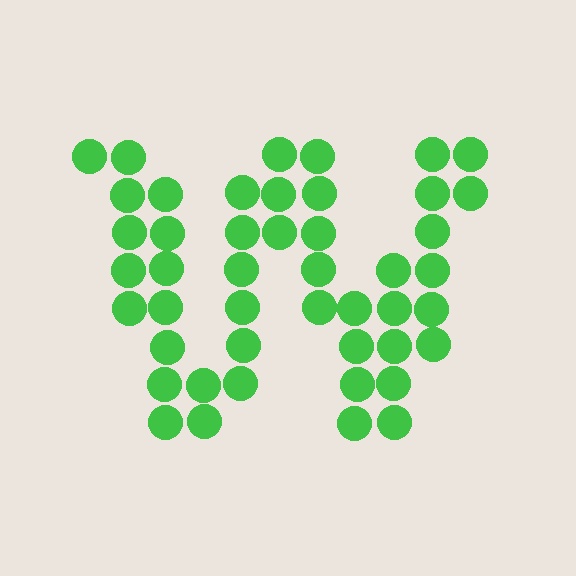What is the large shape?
The large shape is the letter W.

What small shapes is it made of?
It is made of small circles.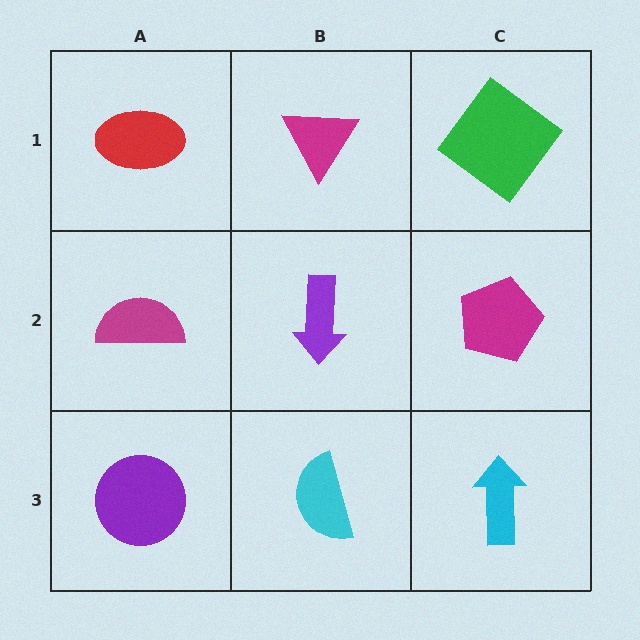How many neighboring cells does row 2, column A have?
3.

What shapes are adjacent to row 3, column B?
A purple arrow (row 2, column B), a purple circle (row 3, column A), a cyan arrow (row 3, column C).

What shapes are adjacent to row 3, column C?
A magenta pentagon (row 2, column C), a cyan semicircle (row 3, column B).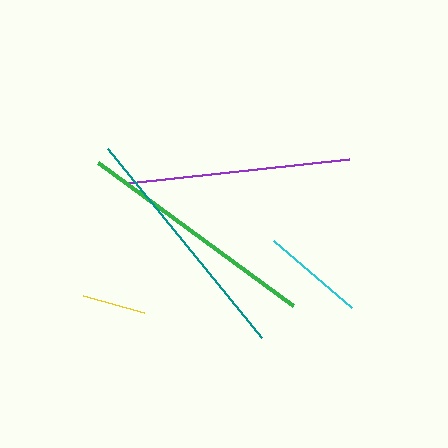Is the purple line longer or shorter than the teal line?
The teal line is longer than the purple line.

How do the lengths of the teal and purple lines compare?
The teal and purple lines are approximately the same length.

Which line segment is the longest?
The teal line is the longest at approximately 244 pixels.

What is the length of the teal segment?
The teal segment is approximately 244 pixels long.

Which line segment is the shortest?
The yellow line is the shortest at approximately 64 pixels.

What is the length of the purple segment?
The purple segment is approximately 222 pixels long.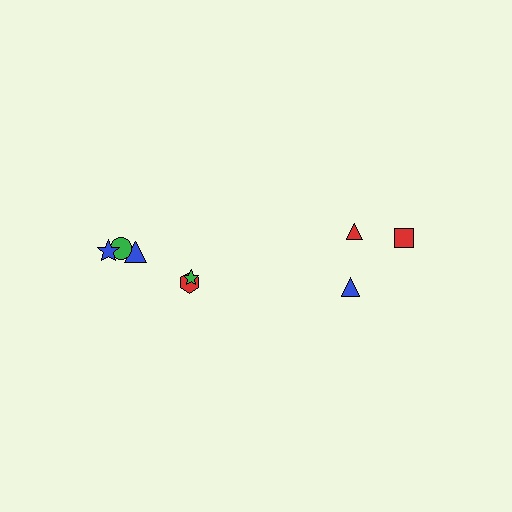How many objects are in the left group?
There are 5 objects.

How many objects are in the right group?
There are 3 objects.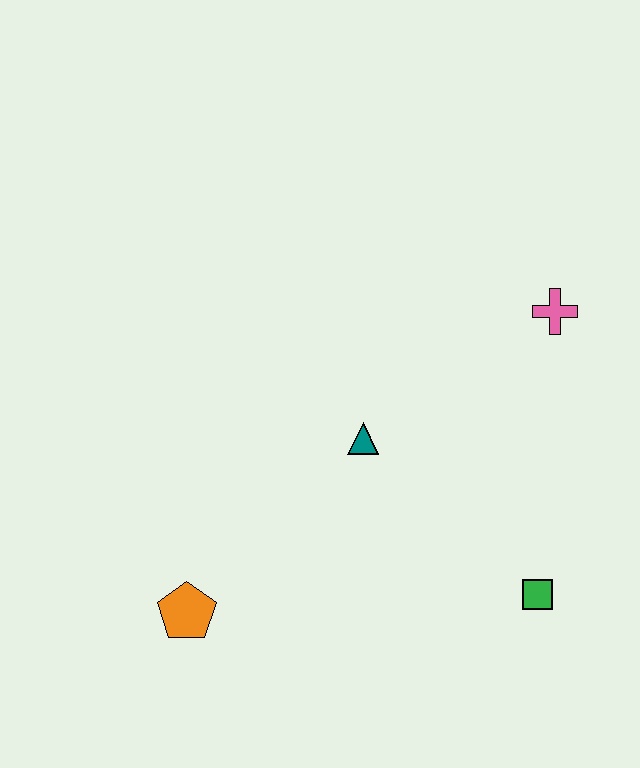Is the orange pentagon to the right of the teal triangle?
No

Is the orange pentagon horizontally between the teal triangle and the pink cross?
No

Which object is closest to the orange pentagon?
The teal triangle is closest to the orange pentagon.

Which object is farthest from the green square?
The orange pentagon is farthest from the green square.